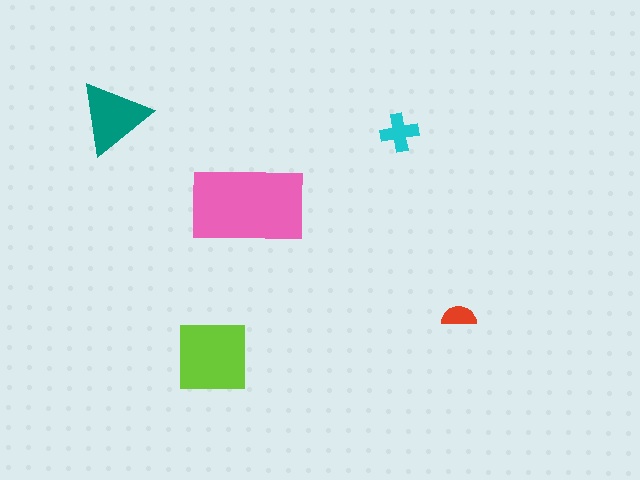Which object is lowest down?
The lime square is bottommost.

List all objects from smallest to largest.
The red semicircle, the cyan cross, the teal triangle, the lime square, the pink rectangle.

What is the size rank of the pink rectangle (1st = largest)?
1st.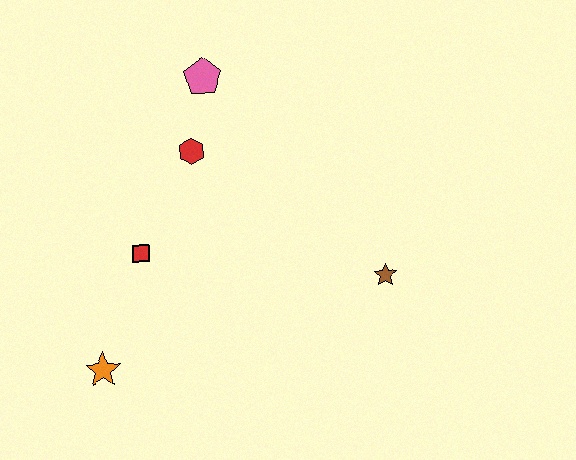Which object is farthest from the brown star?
The orange star is farthest from the brown star.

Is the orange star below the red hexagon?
Yes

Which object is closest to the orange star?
The red square is closest to the orange star.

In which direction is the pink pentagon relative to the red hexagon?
The pink pentagon is above the red hexagon.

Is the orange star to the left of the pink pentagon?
Yes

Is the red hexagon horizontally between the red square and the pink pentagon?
Yes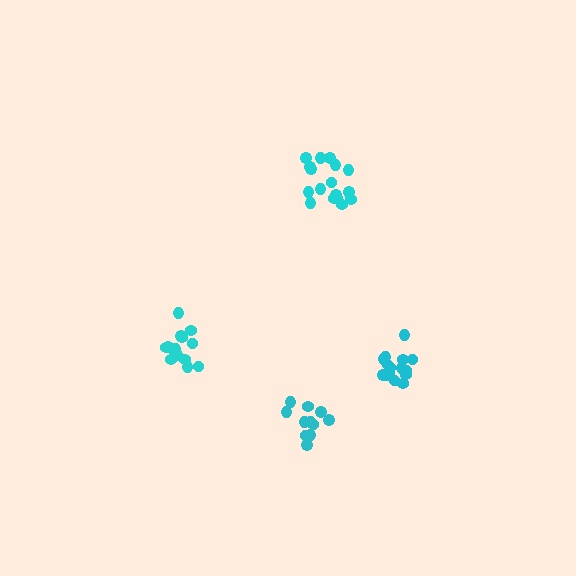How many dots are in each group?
Group 1: 15 dots, Group 2: 16 dots, Group 3: 17 dots, Group 4: 11 dots (59 total).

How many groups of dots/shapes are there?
There are 4 groups.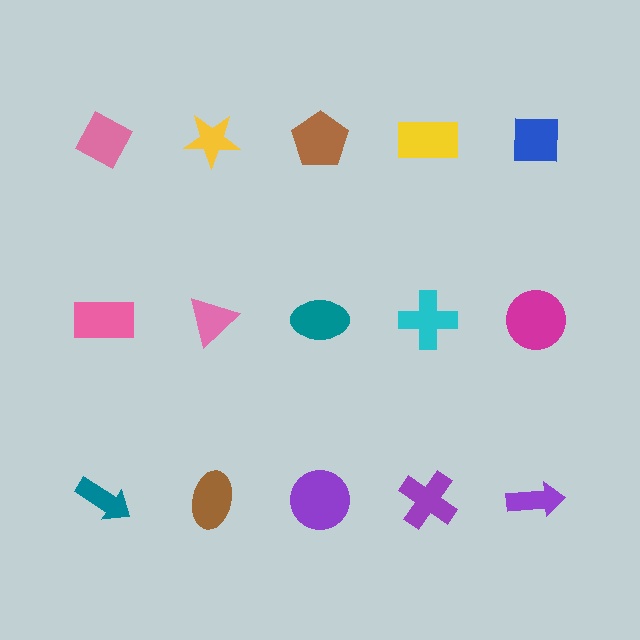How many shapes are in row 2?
5 shapes.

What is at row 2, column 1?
A pink rectangle.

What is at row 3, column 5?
A purple arrow.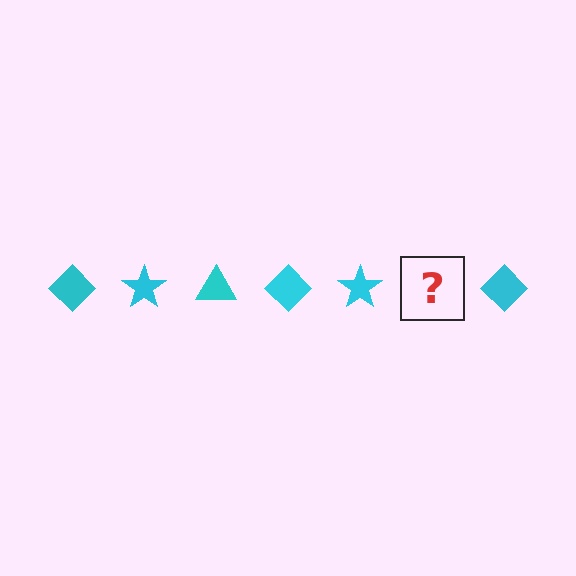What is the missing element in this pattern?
The missing element is a cyan triangle.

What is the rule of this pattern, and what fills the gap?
The rule is that the pattern cycles through diamond, star, triangle shapes in cyan. The gap should be filled with a cyan triangle.